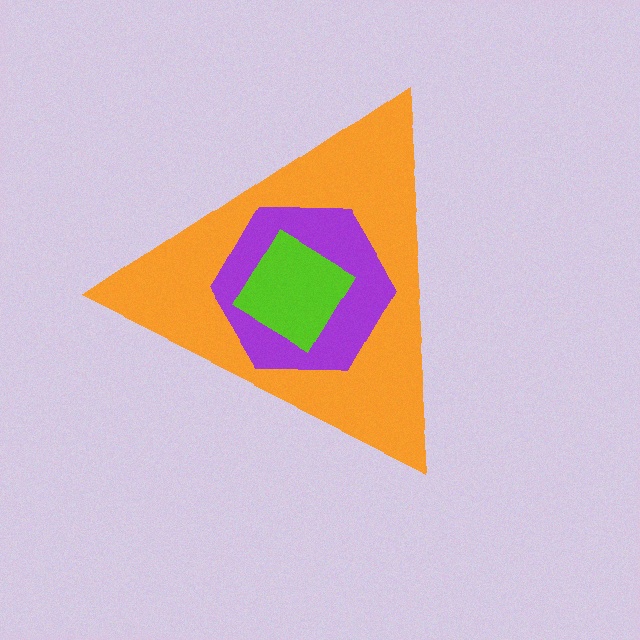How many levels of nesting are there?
3.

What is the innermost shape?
The lime diamond.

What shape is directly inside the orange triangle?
The purple hexagon.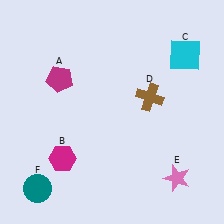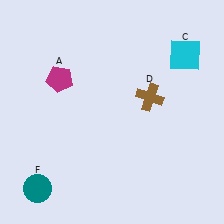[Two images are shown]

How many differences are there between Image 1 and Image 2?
There are 2 differences between the two images.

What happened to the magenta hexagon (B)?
The magenta hexagon (B) was removed in Image 2. It was in the bottom-left area of Image 1.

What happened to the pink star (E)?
The pink star (E) was removed in Image 2. It was in the bottom-right area of Image 1.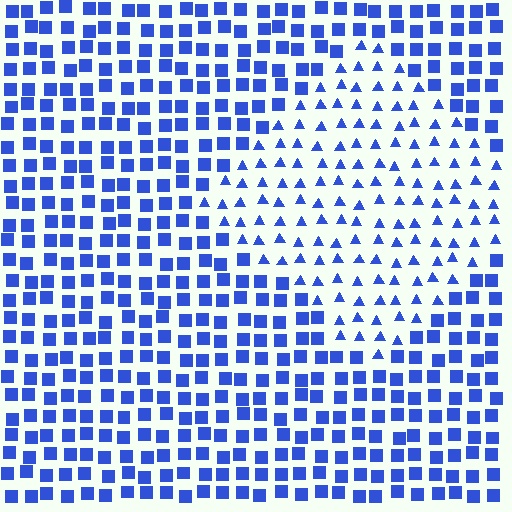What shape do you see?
I see a diamond.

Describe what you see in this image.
The image is filled with small blue elements arranged in a uniform grid. A diamond-shaped region contains triangles, while the surrounding area contains squares. The boundary is defined purely by the change in element shape.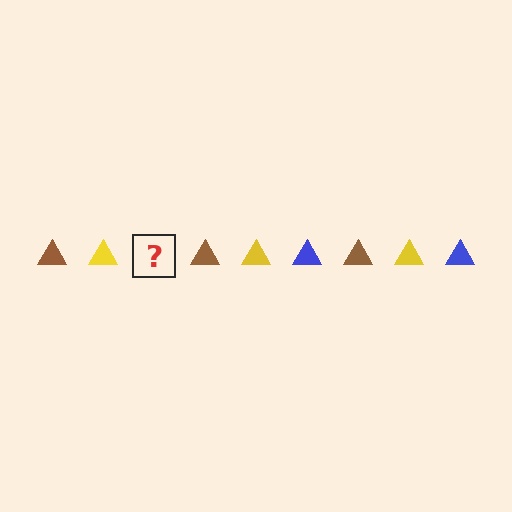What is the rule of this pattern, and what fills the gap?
The rule is that the pattern cycles through brown, yellow, blue triangles. The gap should be filled with a blue triangle.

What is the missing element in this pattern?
The missing element is a blue triangle.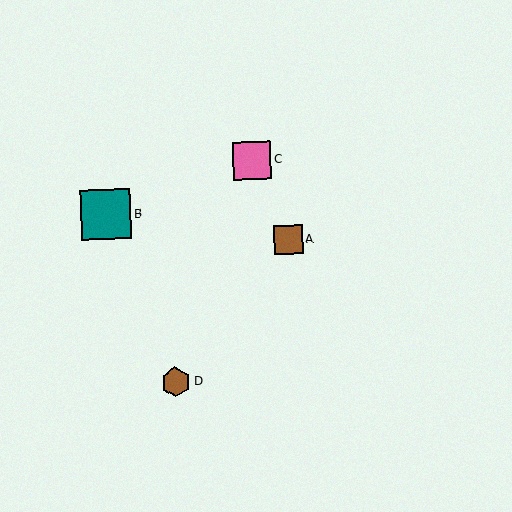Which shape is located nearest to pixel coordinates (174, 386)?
The brown hexagon (labeled D) at (176, 382) is nearest to that location.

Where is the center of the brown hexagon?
The center of the brown hexagon is at (176, 382).